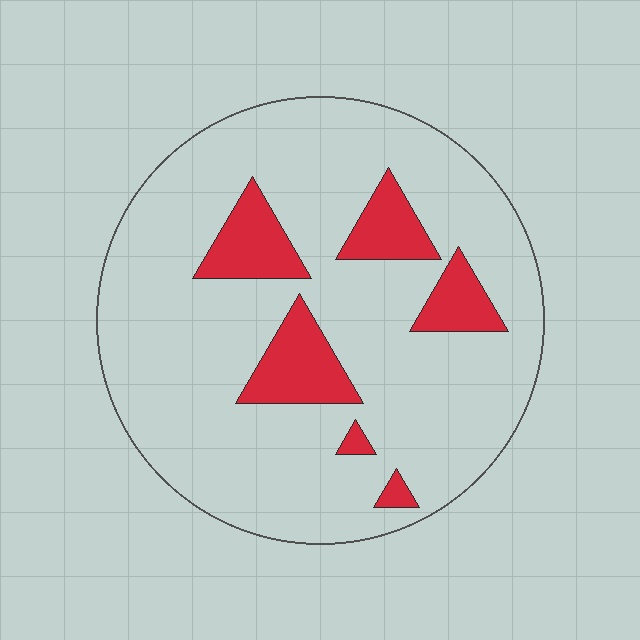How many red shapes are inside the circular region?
6.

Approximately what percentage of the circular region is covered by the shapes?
Approximately 15%.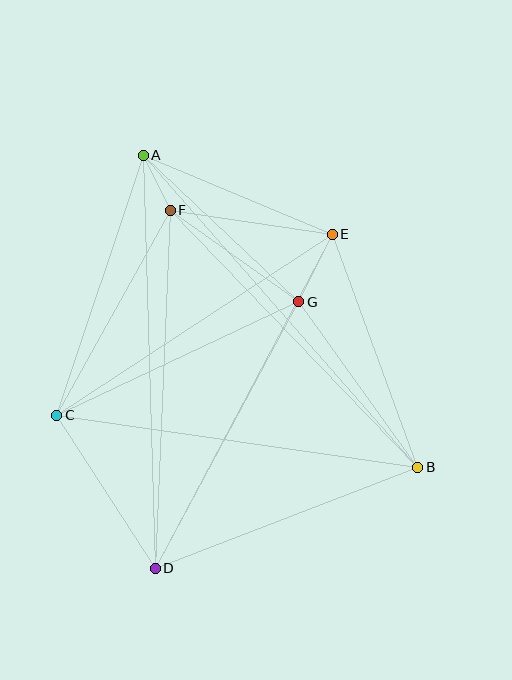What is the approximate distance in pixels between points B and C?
The distance between B and C is approximately 365 pixels.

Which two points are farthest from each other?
Points A and B are farthest from each other.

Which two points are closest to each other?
Points A and F are closest to each other.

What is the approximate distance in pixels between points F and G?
The distance between F and G is approximately 158 pixels.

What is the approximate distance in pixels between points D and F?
The distance between D and F is approximately 358 pixels.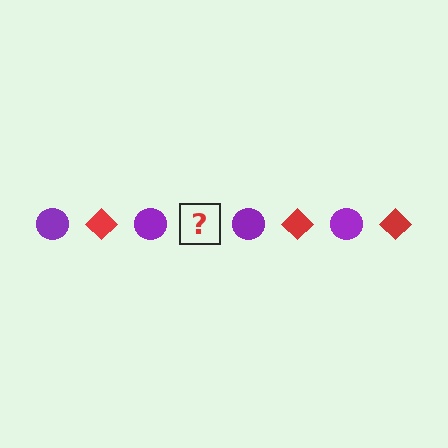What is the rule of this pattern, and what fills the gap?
The rule is that the pattern alternates between purple circle and red diamond. The gap should be filled with a red diamond.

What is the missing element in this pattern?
The missing element is a red diamond.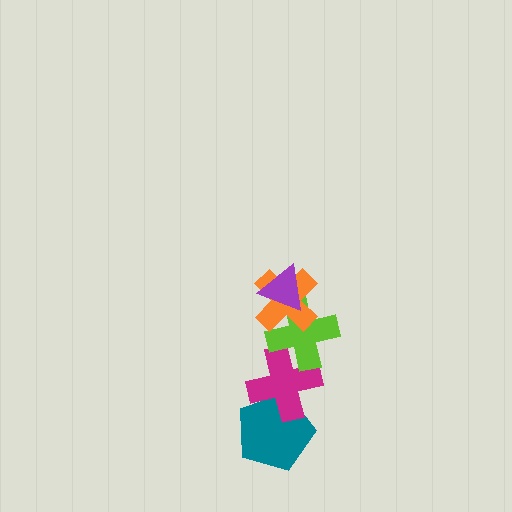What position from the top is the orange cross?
The orange cross is 2nd from the top.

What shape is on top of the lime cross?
The orange cross is on top of the lime cross.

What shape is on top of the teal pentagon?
The magenta cross is on top of the teal pentagon.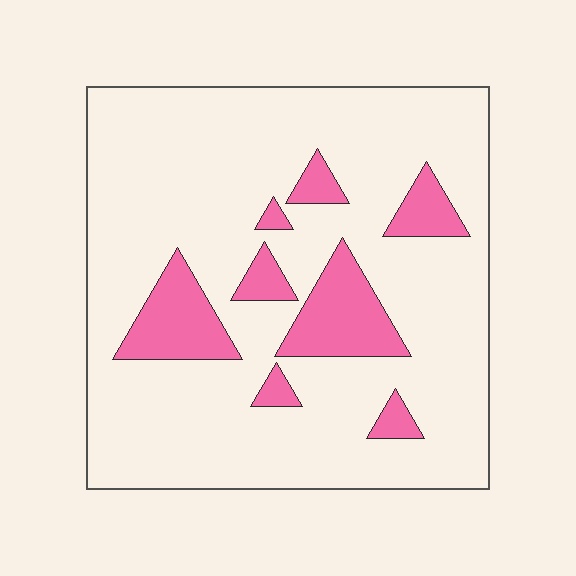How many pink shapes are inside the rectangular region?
8.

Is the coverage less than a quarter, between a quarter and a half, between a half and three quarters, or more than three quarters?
Less than a quarter.